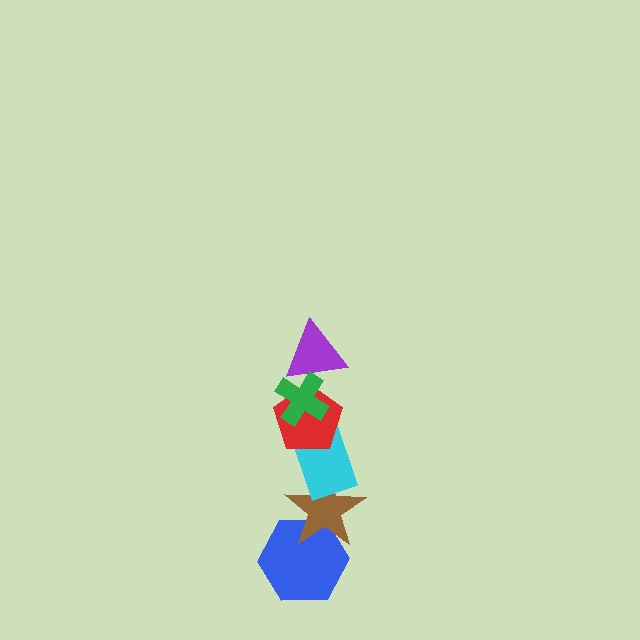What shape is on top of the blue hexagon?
The brown star is on top of the blue hexagon.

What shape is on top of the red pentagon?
The purple triangle is on top of the red pentagon.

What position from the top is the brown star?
The brown star is 5th from the top.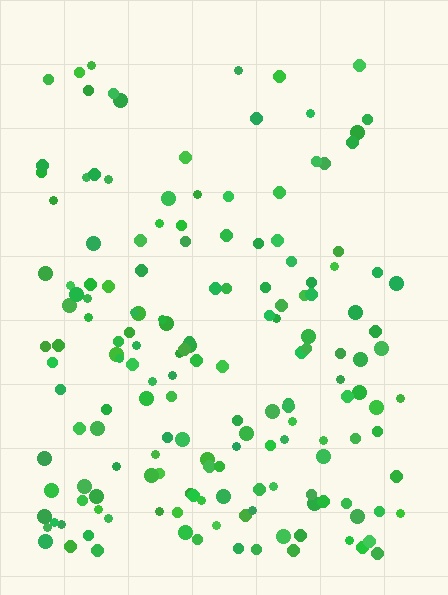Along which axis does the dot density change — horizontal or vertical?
Vertical.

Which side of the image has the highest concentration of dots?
The bottom.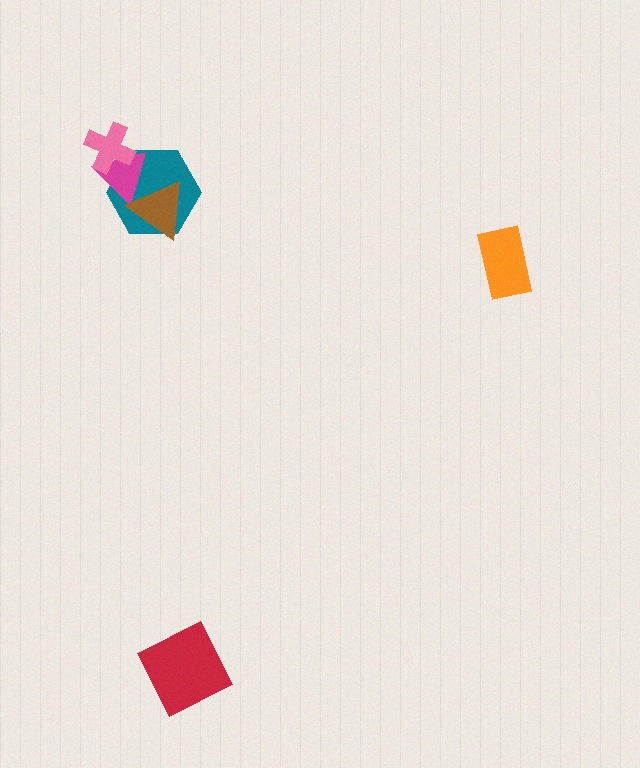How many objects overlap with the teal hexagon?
3 objects overlap with the teal hexagon.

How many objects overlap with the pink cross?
2 objects overlap with the pink cross.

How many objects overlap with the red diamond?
0 objects overlap with the red diamond.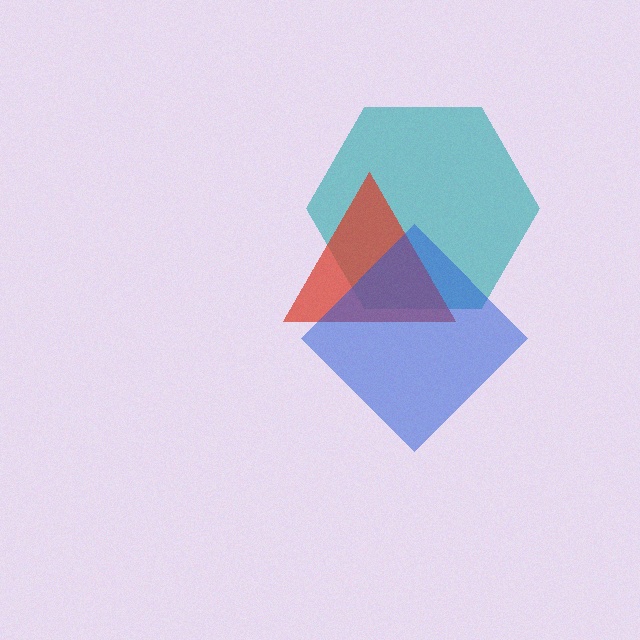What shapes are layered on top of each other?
The layered shapes are: a teal hexagon, a red triangle, a blue diamond.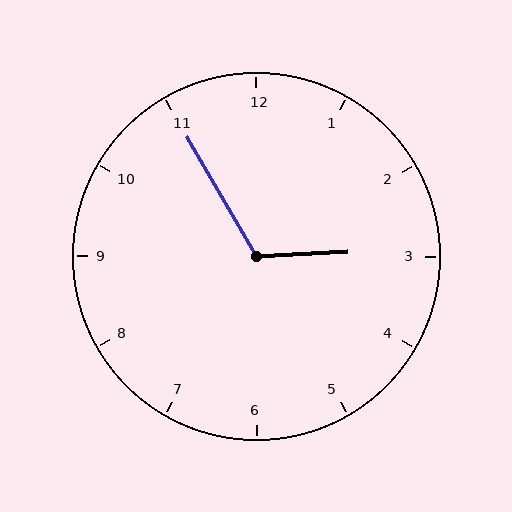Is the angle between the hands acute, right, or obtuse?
It is obtuse.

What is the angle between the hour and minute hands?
Approximately 118 degrees.